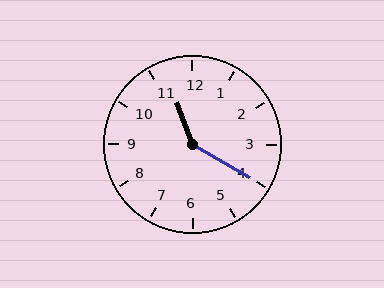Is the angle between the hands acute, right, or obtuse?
It is obtuse.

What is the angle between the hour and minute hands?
Approximately 140 degrees.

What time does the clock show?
11:20.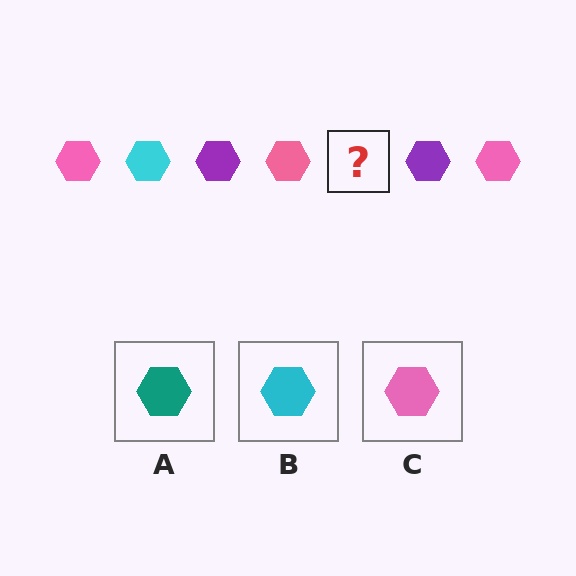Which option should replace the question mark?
Option B.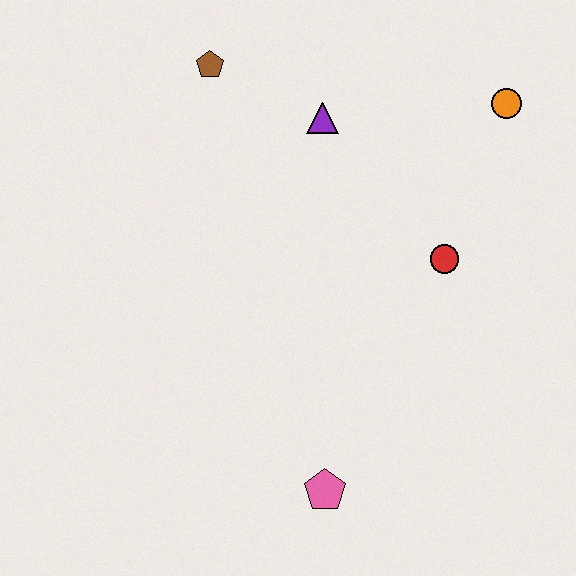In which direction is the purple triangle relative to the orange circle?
The purple triangle is to the left of the orange circle.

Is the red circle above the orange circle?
No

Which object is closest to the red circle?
The orange circle is closest to the red circle.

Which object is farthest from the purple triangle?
The pink pentagon is farthest from the purple triangle.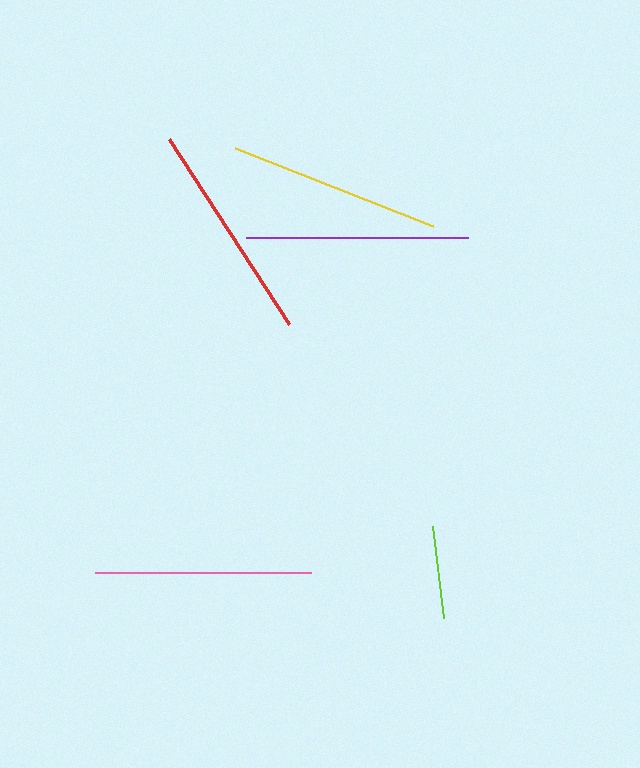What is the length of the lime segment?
The lime segment is approximately 93 pixels long.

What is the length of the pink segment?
The pink segment is approximately 216 pixels long.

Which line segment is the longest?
The purple line is the longest at approximately 222 pixels.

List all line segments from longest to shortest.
From longest to shortest: purple, red, pink, yellow, lime.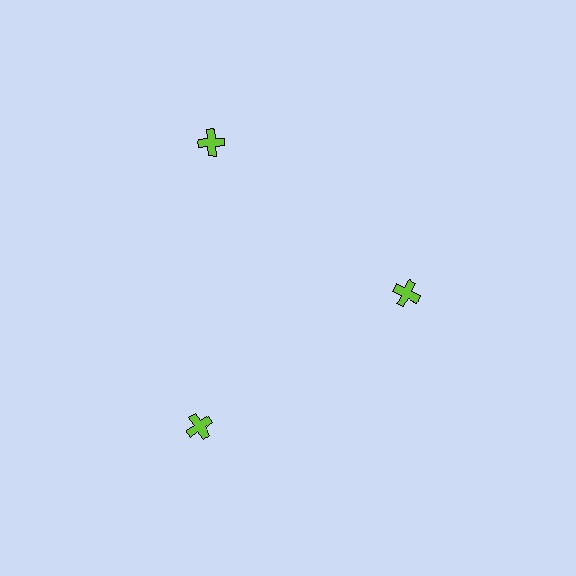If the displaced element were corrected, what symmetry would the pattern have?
It would have 3-fold rotational symmetry — the pattern would map onto itself every 120 degrees.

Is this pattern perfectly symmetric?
No. The 3 lime crosses are arranged in a ring, but one element near the 3 o'clock position is pulled inward toward the center, breaking the 3-fold rotational symmetry.